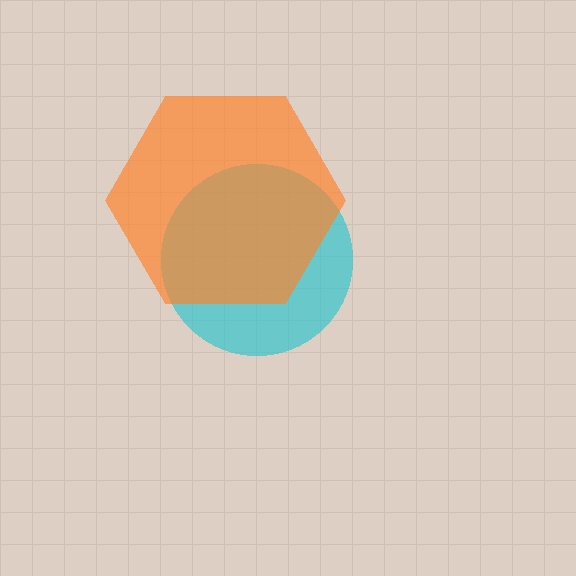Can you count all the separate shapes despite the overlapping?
Yes, there are 2 separate shapes.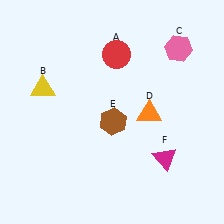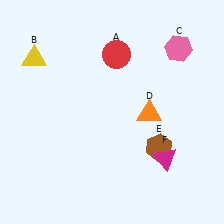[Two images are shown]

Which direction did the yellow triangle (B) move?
The yellow triangle (B) moved up.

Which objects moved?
The objects that moved are: the yellow triangle (B), the brown hexagon (E).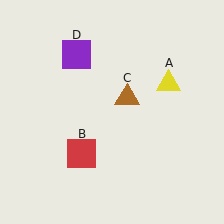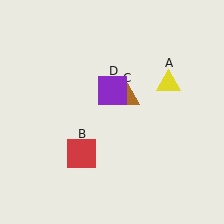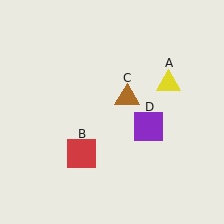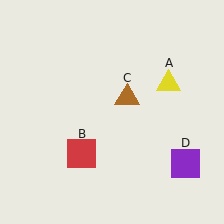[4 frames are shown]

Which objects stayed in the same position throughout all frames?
Yellow triangle (object A) and red square (object B) and brown triangle (object C) remained stationary.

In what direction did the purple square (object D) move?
The purple square (object D) moved down and to the right.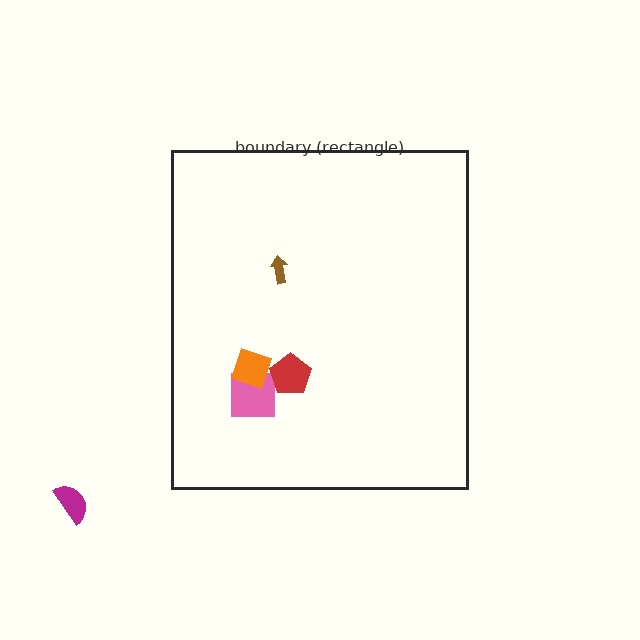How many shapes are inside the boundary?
4 inside, 1 outside.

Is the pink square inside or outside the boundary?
Inside.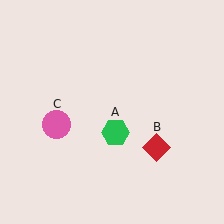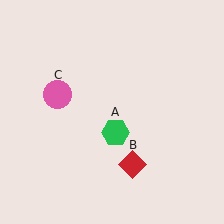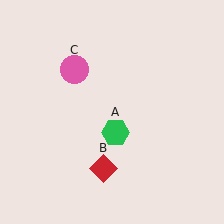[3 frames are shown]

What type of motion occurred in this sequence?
The red diamond (object B), pink circle (object C) rotated clockwise around the center of the scene.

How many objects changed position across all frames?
2 objects changed position: red diamond (object B), pink circle (object C).